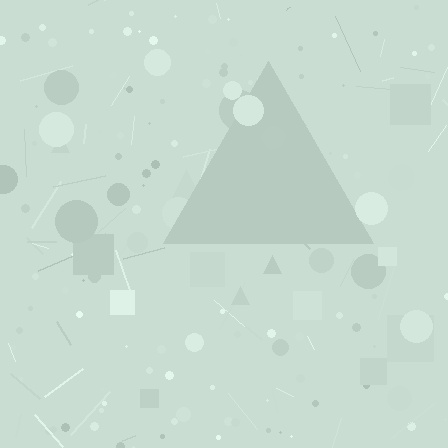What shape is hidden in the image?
A triangle is hidden in the image.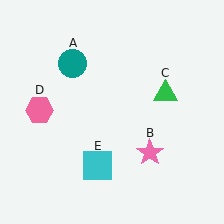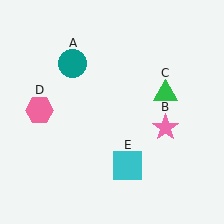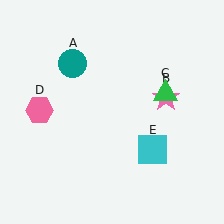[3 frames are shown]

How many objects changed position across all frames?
2 objects changed position: pink star (object B), cyan square (object E).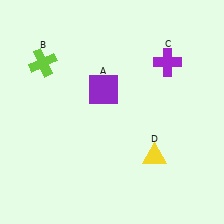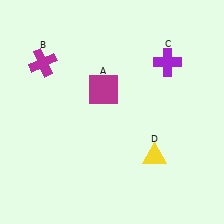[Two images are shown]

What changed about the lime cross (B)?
In Image 1, B is lime. In Image 2, it changed to magenta.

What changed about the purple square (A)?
In Image 1, A is purple. In Image 2, it changed to magenta.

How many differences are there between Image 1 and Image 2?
There are 2 differences between the two images.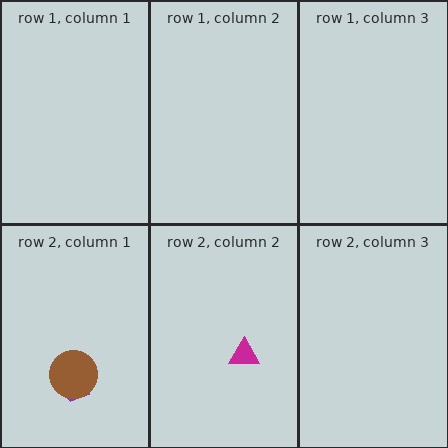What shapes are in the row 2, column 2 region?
The magenta triangle.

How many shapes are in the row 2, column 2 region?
1.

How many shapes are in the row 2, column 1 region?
2.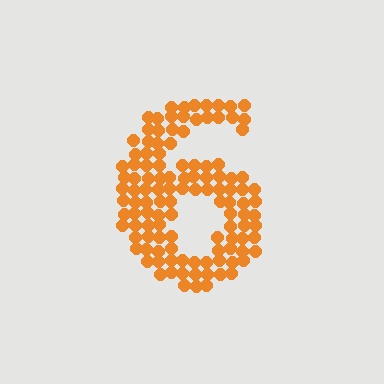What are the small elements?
The small elements are circles.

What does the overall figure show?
The overall figure shows the digit 6.